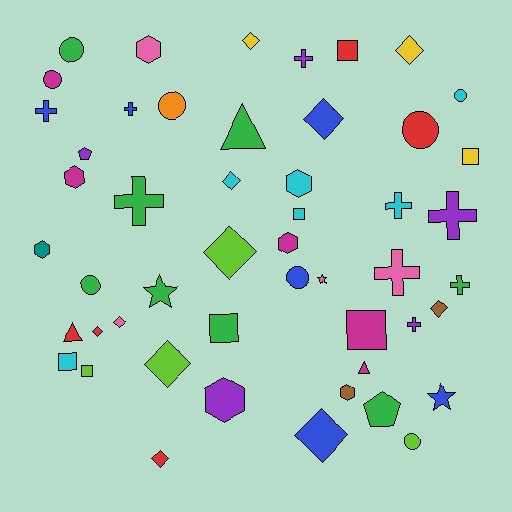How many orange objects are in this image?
There is 1 orange object.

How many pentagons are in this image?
There are 2 pentagons.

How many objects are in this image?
There are 50 objects.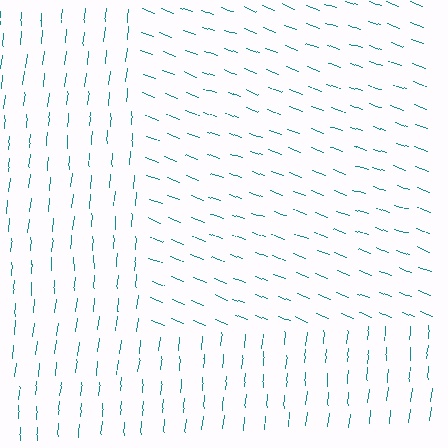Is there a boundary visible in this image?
Yes, there is a texture boundary formed by a change in line orientation.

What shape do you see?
I see a rectangle.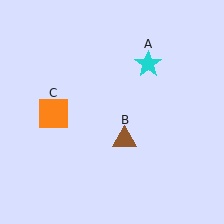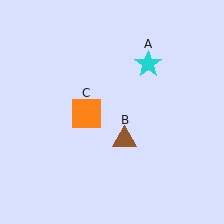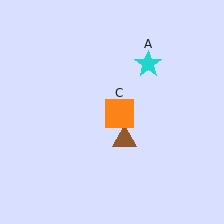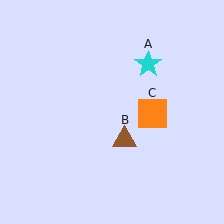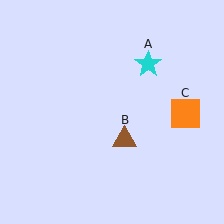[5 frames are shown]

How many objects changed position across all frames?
1 object changed position: orange square (object C).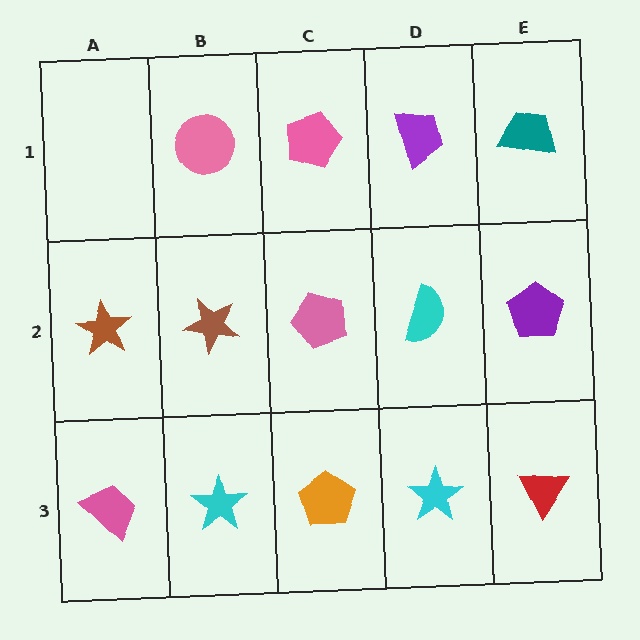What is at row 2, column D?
A cyan semicircle.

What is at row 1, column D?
A purple trapezoid.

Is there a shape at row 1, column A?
No, that cell is empty.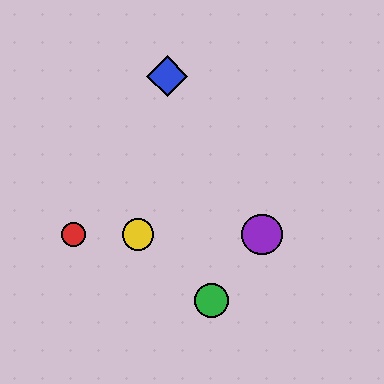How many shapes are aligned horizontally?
3 shapes (the red circle, the yellow circle, the purple circle) are aligned horizontally.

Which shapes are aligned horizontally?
The red circle, the yellow circle, the purple circle are aligned horizontally.